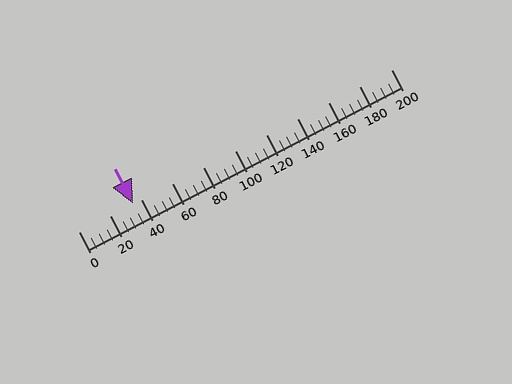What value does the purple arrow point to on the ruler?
The purple arrow points to approximately 35.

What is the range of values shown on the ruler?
The ruler shows values from 0 to 200.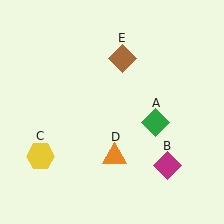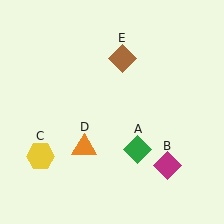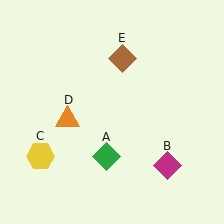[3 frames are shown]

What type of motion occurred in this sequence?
The green diamond (object A), orange triangle (object D) rotated clockwise around the center of the scene.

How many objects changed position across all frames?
2 objects changed position: green diamond (object A), orange triangle (object D).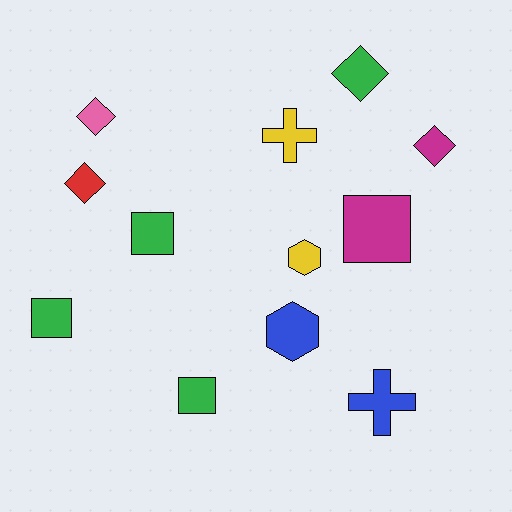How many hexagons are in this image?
There are 2 hexagons.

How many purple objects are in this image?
There are no purple objects.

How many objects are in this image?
There are 12 objects.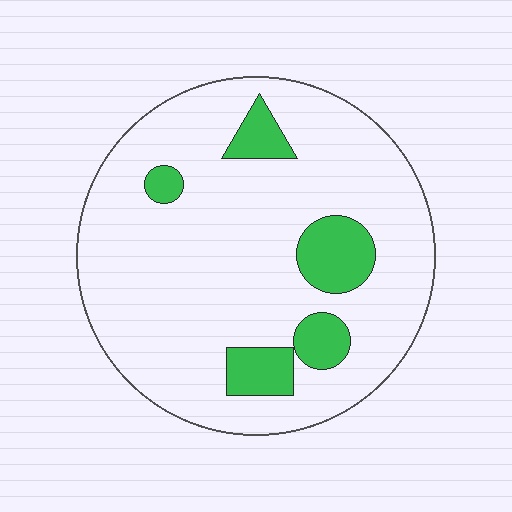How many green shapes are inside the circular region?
5.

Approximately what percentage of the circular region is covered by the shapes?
Approximately 15%.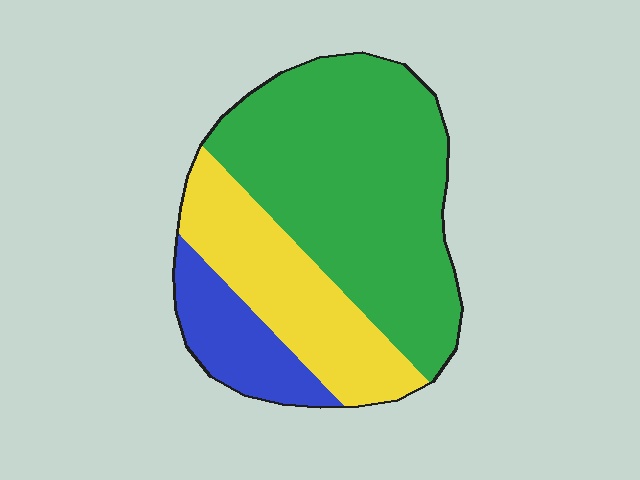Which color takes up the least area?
Blue, at roughly 15%.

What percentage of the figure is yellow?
Yellow takes up between a sixth and a third of the figure.